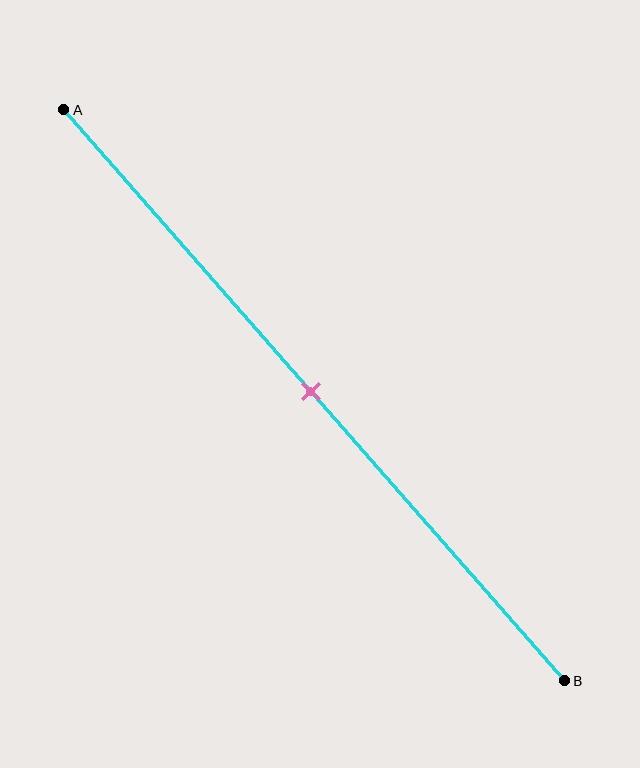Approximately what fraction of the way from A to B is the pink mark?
The pink mark is approximately 50% of the way from A to B.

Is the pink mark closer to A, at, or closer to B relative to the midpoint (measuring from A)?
The pink mark is approximately at the midpoint of segment AB.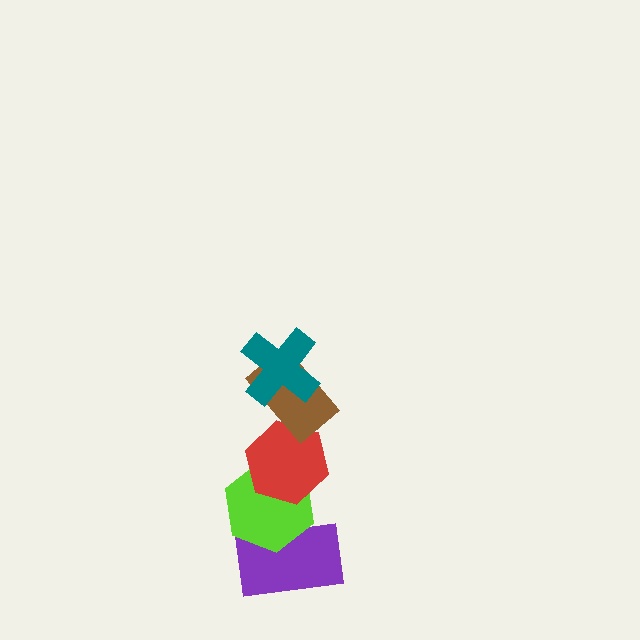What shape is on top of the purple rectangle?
The lime hexagon is on top of the purple rectangle.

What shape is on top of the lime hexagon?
The red hexagon is on top of the lime hexagon.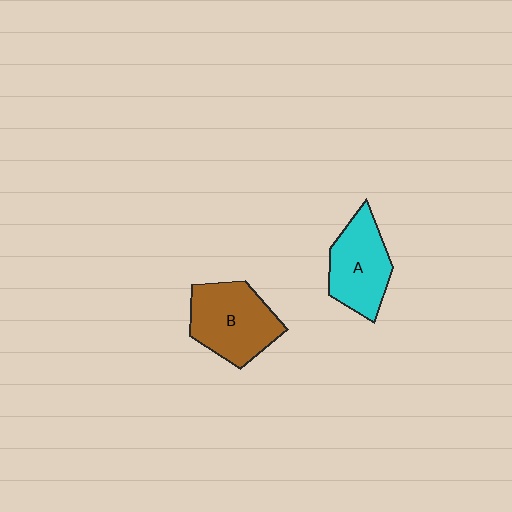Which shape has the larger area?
Shape B (brown).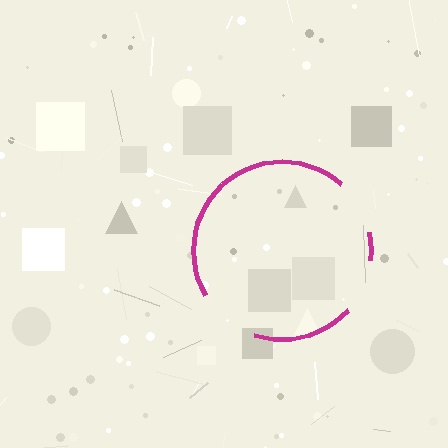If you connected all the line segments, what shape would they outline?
They would outline a circle.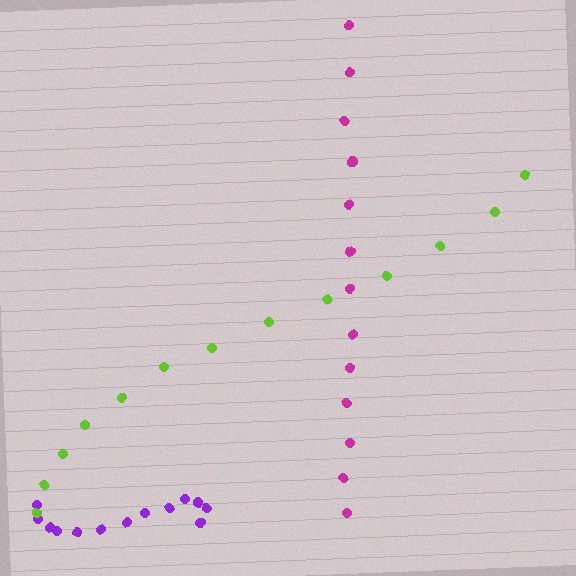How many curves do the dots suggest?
There are 3 distinct paths.